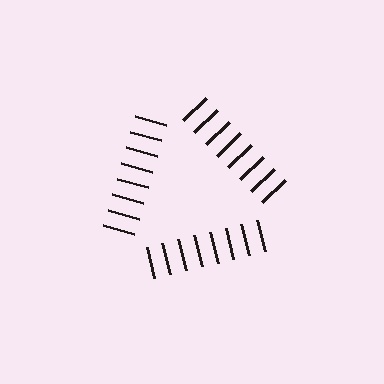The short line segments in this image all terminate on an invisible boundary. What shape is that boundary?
An illusory triangle — the line segments terminate on its edges but no continuous stroke is drawn.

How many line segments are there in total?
24 — 8 along each of the 3 edges.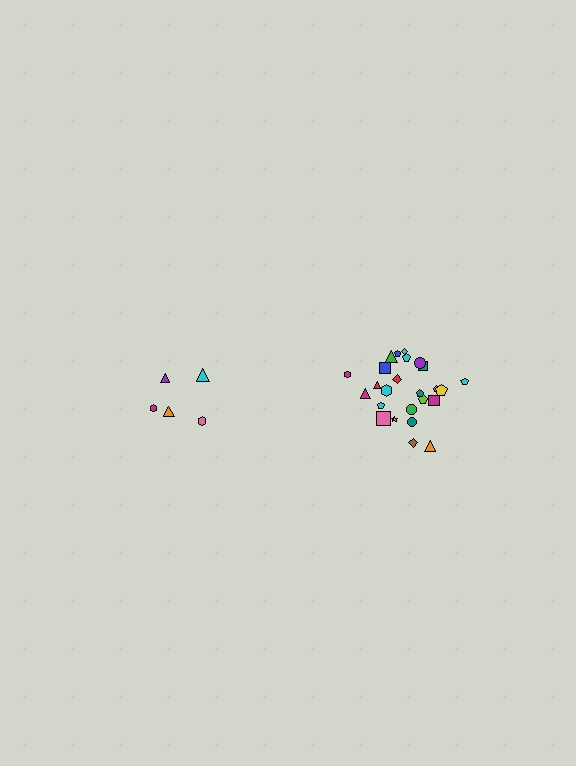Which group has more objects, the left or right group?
The right group.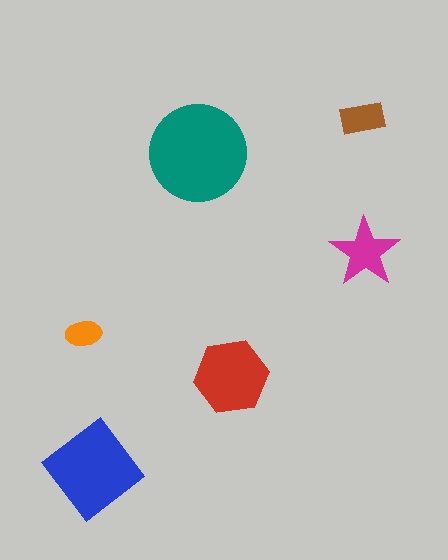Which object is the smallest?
The orange ellipse.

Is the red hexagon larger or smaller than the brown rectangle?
Larger.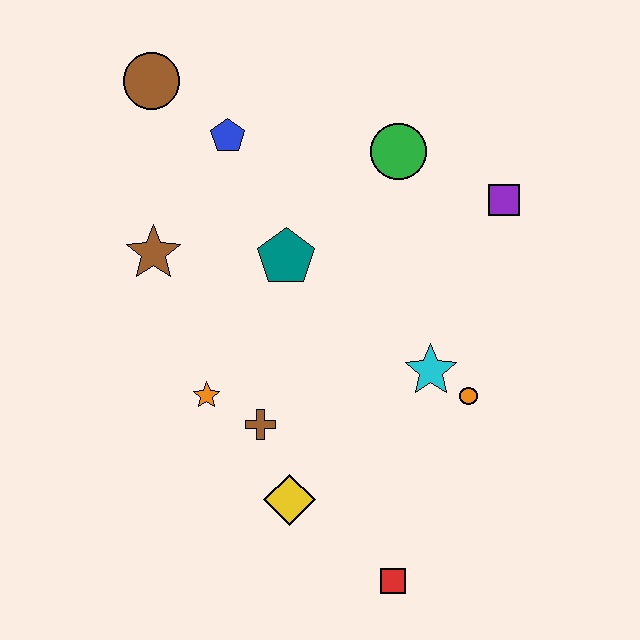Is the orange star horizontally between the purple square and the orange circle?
No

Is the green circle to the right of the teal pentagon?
Yes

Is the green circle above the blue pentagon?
No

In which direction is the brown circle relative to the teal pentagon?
The brown circle is above the teal pentagon.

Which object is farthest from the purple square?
The red square is farthest from the purple square.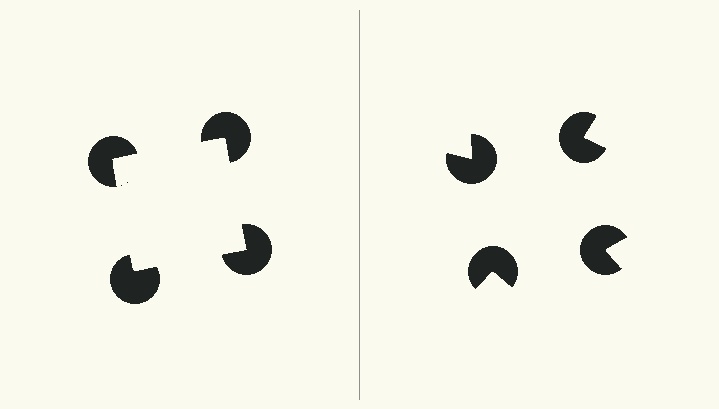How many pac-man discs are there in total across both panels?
8 — 4 on each side.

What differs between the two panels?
The pac-man discs are positioned identically on both sides; only the wedge orientations differ. On the left they align to a square; on the right they are misaligned.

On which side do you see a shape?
An illusory square appears on the left side. On the right side the wedge cuts are rotated, so no coherent shape forms.